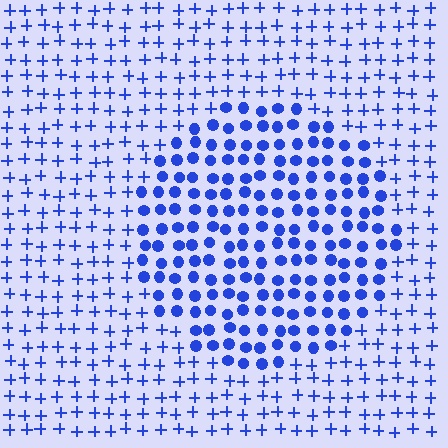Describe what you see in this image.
The image is filled with small blue elements arranged in a uniform grid. A circle-shaped region contains circles, while the surrounding area contains plus signs. The boundary is defined purely by the change in element shape.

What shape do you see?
I see a circle.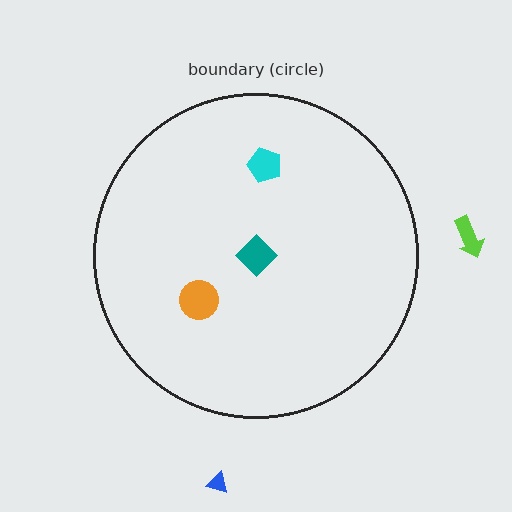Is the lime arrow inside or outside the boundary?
Outside.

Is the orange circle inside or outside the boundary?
Inside.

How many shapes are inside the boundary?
3 inside, 2 outside.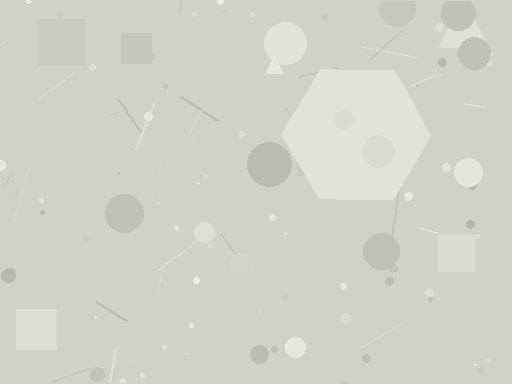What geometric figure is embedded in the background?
A hexagon is embedded in the background.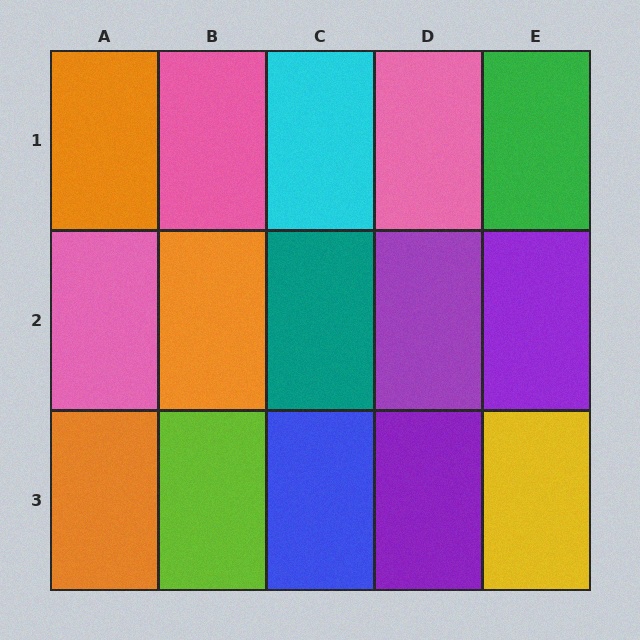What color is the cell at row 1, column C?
Cyan.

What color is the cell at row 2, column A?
Pink.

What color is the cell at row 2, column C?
Teal.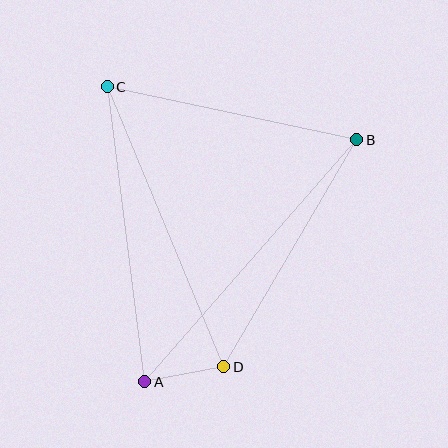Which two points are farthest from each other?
Points A and B are farthest from each other.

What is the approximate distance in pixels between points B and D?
The distance between B and D is approximately 263 pixels.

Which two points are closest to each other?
Points A and D are closest to each other.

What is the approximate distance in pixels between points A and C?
The distance between A and C is approximately 297 pixels.